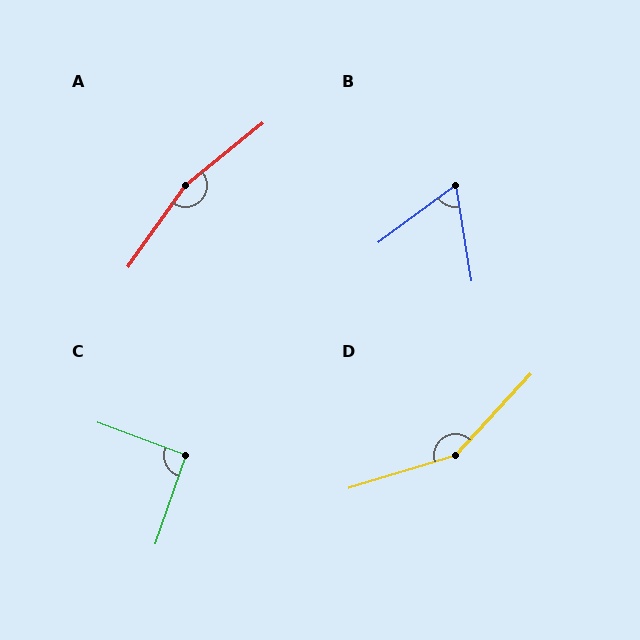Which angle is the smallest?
B, at approximately 62 degrees.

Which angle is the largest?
A, at approximately 164 degrees.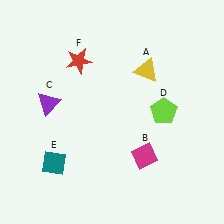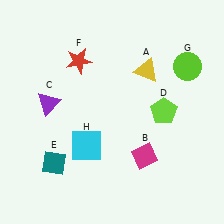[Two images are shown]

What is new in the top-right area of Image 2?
A lime circle (G) was added in the top-right area of Image 2.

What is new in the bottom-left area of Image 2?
A cyan square (H) was added in the bottom-left area of Image 2.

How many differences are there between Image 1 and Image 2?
There are 2 differences between the two images.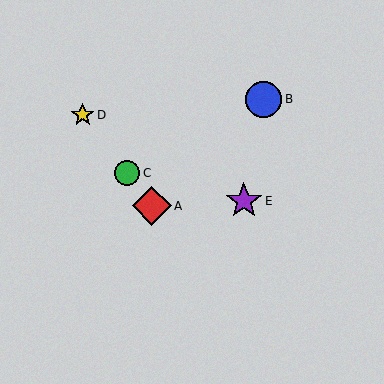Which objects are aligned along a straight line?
Objects A, C, D are aligned along a straight line.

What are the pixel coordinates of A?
Object A is at (152, 206).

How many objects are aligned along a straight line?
3 objects (A, C, D) are aligned along a straight line.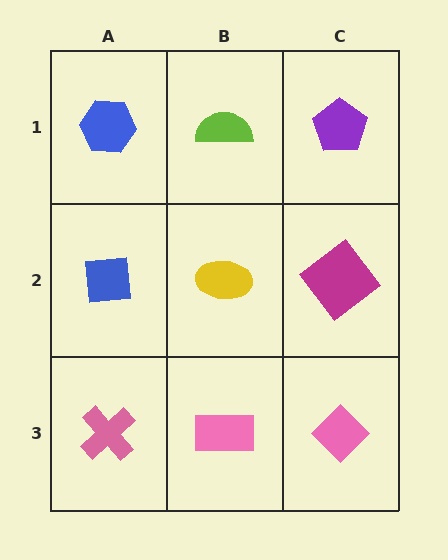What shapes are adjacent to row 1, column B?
A yellow ellipse (row 2, column B), a blue hexagon (row 1, column A), a purple pentagon (row 1, column C).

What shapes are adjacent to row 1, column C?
A magenta diamond (row 2, column C), a lime semicircle (row 1, column B).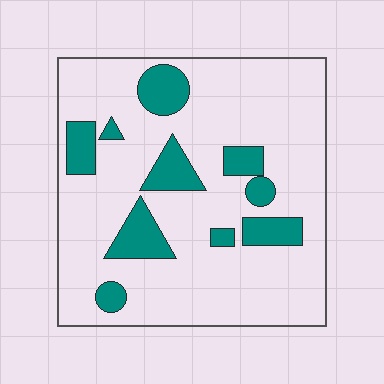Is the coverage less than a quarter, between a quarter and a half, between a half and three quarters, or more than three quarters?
Less than a quarter.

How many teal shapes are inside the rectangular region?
10.